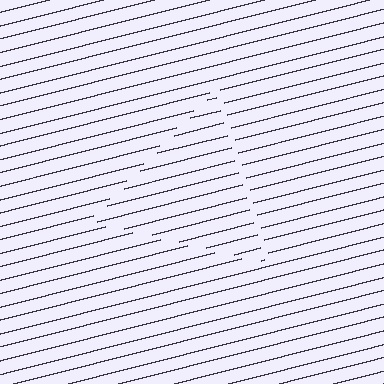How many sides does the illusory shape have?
3 sides — the line-ends trace a triangle.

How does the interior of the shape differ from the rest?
The interior of the shape contains the same grating, shifted by half a period — the contour is defined by the phase discontinuity where line-ends from the inner and outer gratings abut.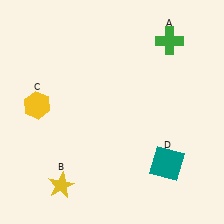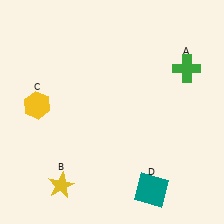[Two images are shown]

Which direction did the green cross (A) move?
The green cross (A) moved down.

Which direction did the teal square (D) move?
The teal square (D) moved down.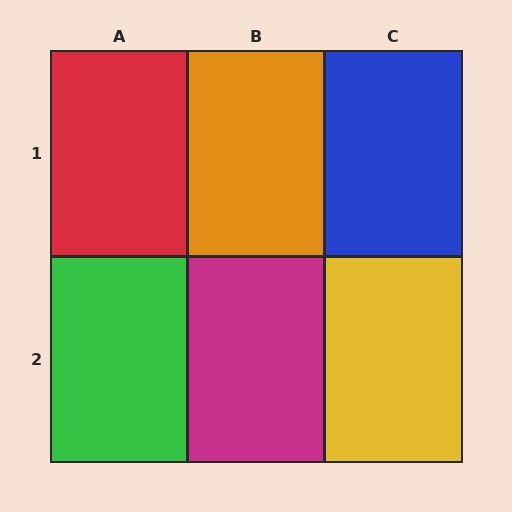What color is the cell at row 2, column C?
Yellow.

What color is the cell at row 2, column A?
Green.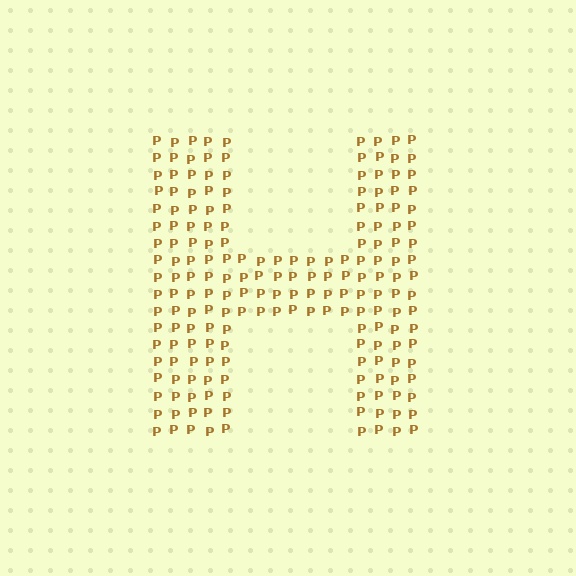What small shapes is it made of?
It is made of small letter P's.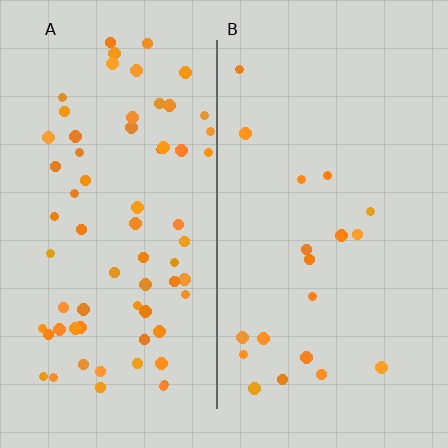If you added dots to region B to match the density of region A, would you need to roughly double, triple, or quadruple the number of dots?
Approximately triple.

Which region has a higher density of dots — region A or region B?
A (the left).